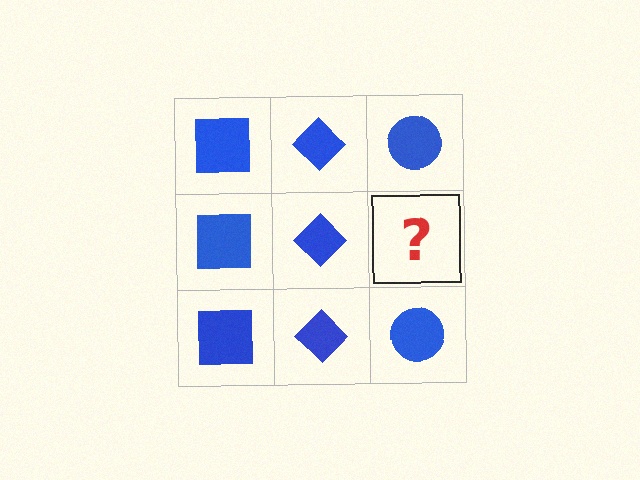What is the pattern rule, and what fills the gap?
The rule is that each column has a consistent shape. The gap should be filled with a blue circle.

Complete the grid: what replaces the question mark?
The question mark should be replaced with a blue circle.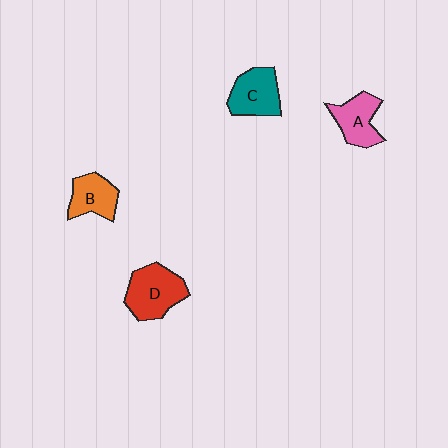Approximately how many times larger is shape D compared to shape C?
Approximately 1.2 times.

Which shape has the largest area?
Shape D (red).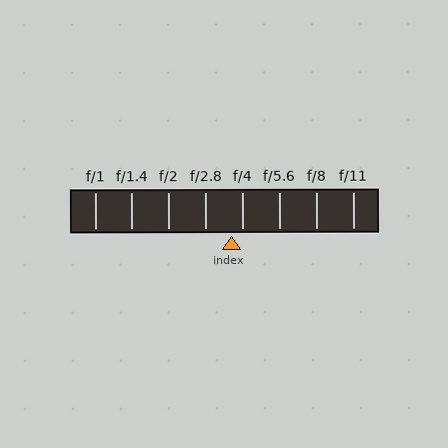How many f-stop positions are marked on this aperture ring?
There are 8 f-stop positions marked.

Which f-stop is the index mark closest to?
The index mark is closest to f/4.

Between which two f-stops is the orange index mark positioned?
The index mark is between f/2.8 and f/4.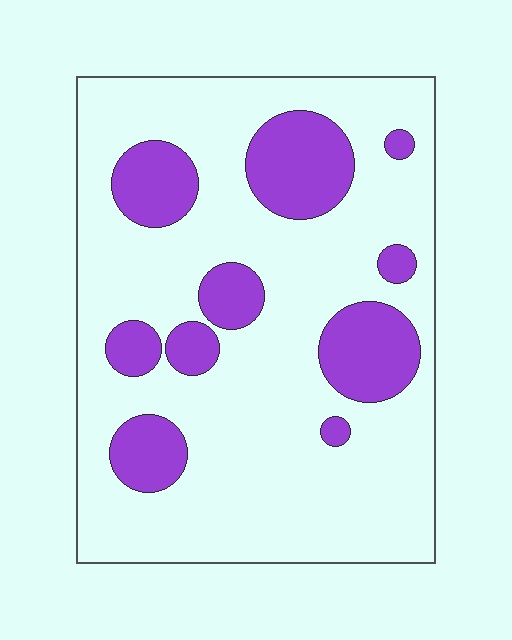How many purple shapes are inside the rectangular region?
10.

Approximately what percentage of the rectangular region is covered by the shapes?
Approximately 25%.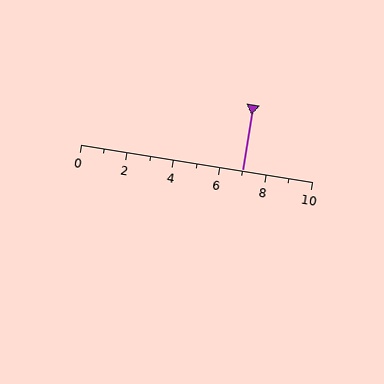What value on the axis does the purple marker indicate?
The marker indicates approximately 7.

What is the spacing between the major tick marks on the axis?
The major ticks are spaced 2 apart.